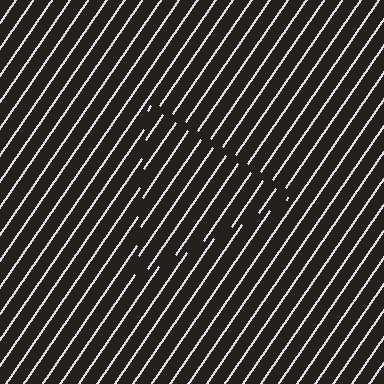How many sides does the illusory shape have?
3 sides — the line-ends trace a triangle.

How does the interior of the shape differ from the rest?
The interior of the shape contains the same grating, shifted by half a period — the contour is defined by the phase discontinuity where line-ends from the inner and outer gratings abut.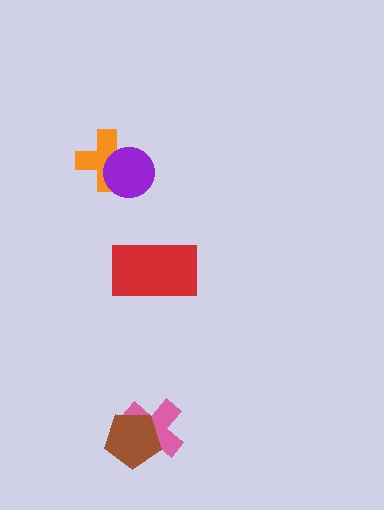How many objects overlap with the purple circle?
1 object overlaps with the purple circle.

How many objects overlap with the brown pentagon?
1 object overlaps with the brown pentagon.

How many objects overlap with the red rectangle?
0 objects overlap with the red rectangle.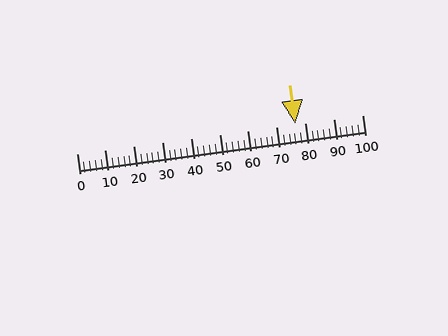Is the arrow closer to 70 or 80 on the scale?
The arrow is closer to 80.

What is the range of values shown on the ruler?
The ruler shows values from 0 to 100.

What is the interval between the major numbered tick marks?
The major tick marks are spaced 10 units apart.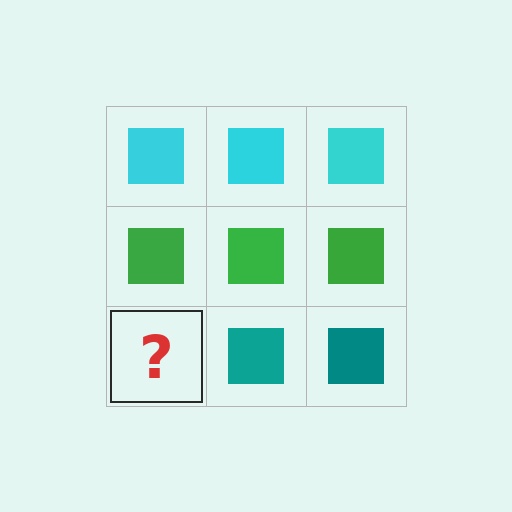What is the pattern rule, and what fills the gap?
The rule is that each row has a consistent color. The gap should be filled with a teal square.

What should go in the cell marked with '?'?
The missing cell should contain a teal square.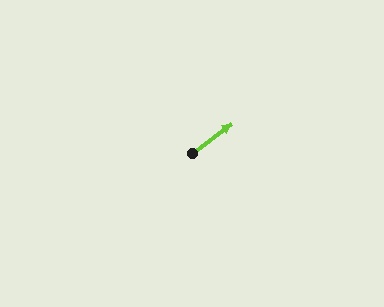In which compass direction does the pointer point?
Northeast.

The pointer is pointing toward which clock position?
Roughly 2 o'clock.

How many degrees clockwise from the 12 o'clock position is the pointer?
Approximately 53 degrees.